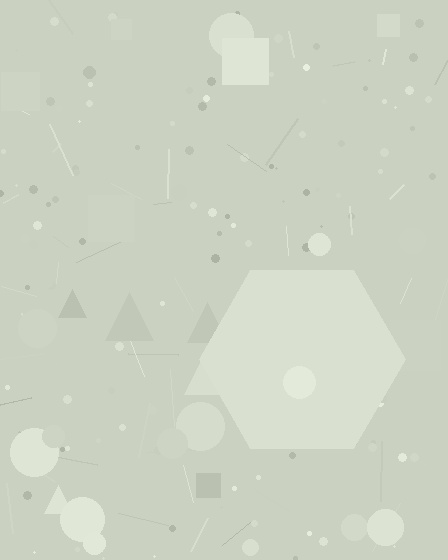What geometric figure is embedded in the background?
A hexagon is embedded in the background.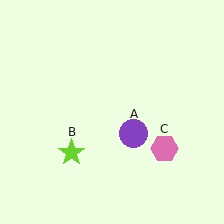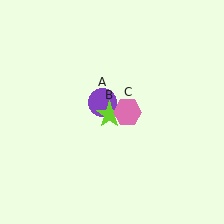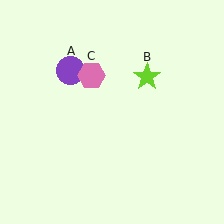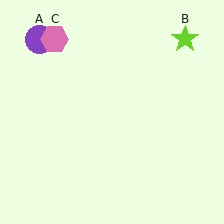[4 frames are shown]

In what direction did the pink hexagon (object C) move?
The pink hexagon (object C) moved up and to the left.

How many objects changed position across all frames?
3 objects changed position: purple circle (object A), lime star (object B), pink hexagon (object C).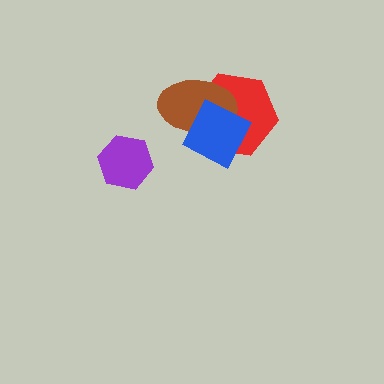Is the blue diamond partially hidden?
No, no other shape covers it.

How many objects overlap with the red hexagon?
2 objects overlap with the red hexagon.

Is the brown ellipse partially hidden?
Yes, it is partially covered by another shape.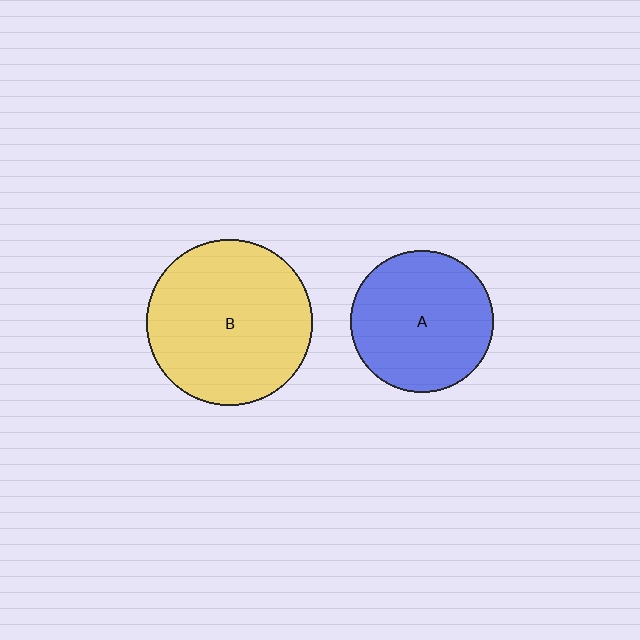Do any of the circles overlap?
No, none of the circles overlap.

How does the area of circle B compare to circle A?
Approximately 1.4 times.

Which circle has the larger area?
Circle B (yellow).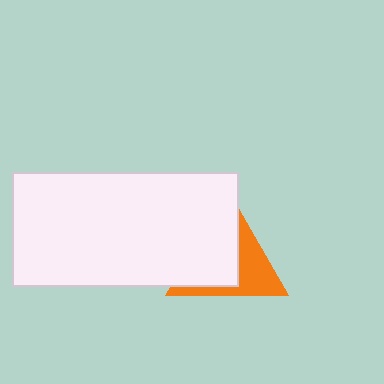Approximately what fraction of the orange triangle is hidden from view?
Roughly 59% of the orange triangle is hidden behind the white rectangle.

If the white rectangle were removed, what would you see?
You would see the complete orange triangle.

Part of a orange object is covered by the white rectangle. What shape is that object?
It is a triangle.